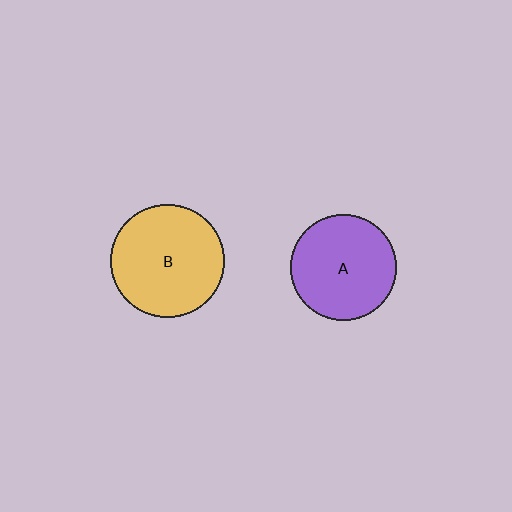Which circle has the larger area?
Circle B (yellow).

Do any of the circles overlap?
No, none of the circles overlap.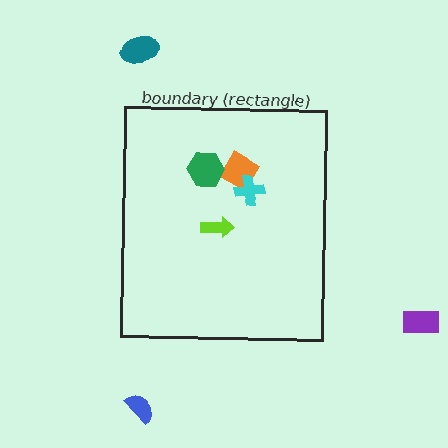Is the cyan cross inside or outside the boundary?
Inside.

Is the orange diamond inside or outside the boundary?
Inside.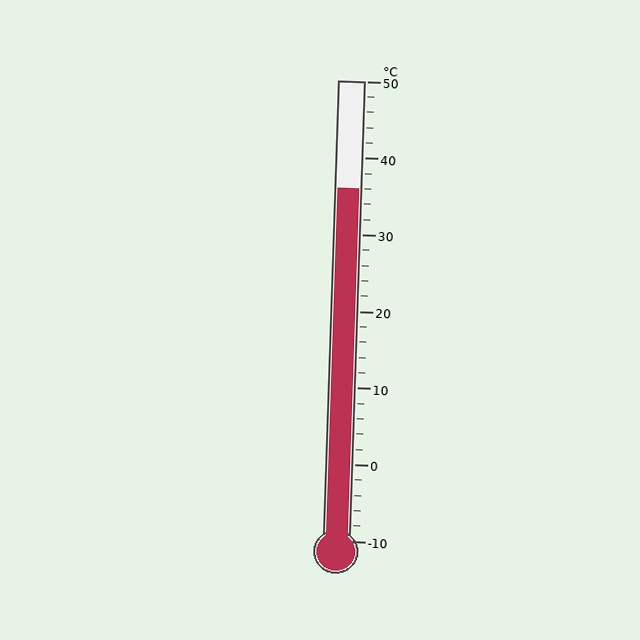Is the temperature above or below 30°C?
The temperature is above 30°C.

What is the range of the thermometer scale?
The thermometer scale ranges from -10°C to 50°C.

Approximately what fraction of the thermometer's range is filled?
The thermometer is filled to approximately 75% of its range.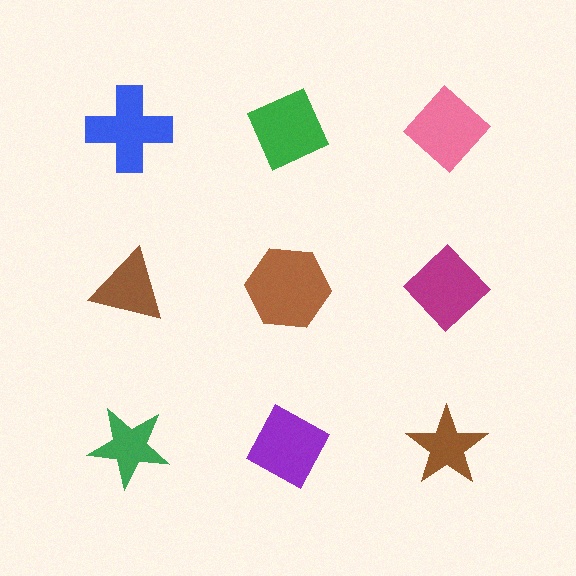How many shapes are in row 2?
3 shapes.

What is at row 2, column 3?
A magenta diamond.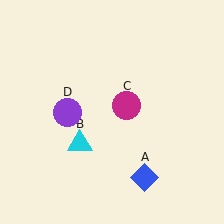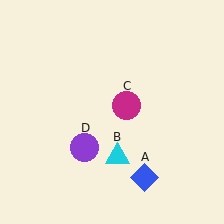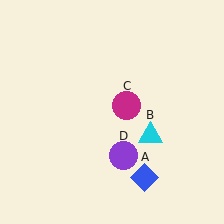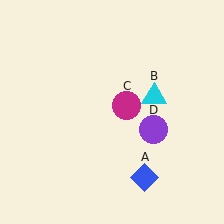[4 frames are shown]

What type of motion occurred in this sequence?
The cyan triangle (object B), purple circle (object D) rotated counterclockwise around the center of the scene.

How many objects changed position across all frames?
2 objects changed position: cyan triangle (object B), purple circle (object D).